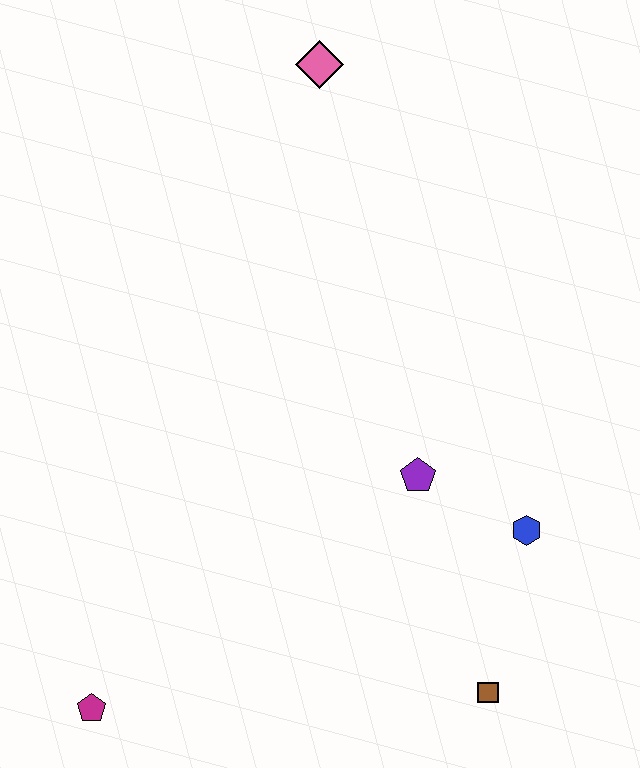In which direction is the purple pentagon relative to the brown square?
The purple pentagon is above the brown square.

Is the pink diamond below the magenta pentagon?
No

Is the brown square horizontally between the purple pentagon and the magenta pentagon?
No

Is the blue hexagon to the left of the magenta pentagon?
No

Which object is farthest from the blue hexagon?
The pink diamond is farthest from the blue hexagon.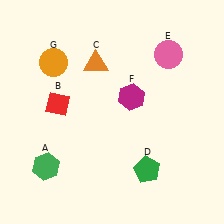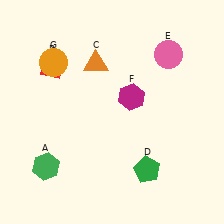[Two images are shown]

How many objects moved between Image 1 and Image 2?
1 object moved between the two images.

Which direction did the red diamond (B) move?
The red diamond (B) moved up.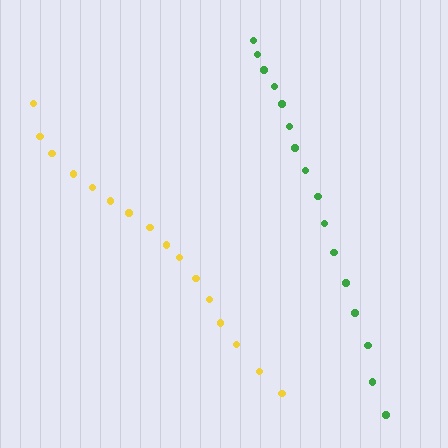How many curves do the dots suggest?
There are 2 distinct paths.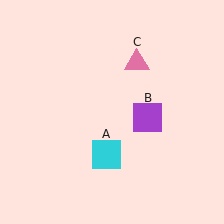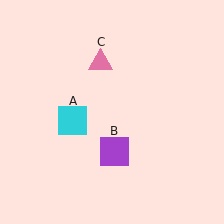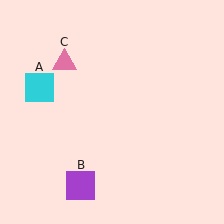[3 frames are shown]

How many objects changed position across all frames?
3 objects changed position: cyan square (object A), purple square (object B), pink triangle (object C).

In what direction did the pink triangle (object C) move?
The pink triangle (object C) moved left.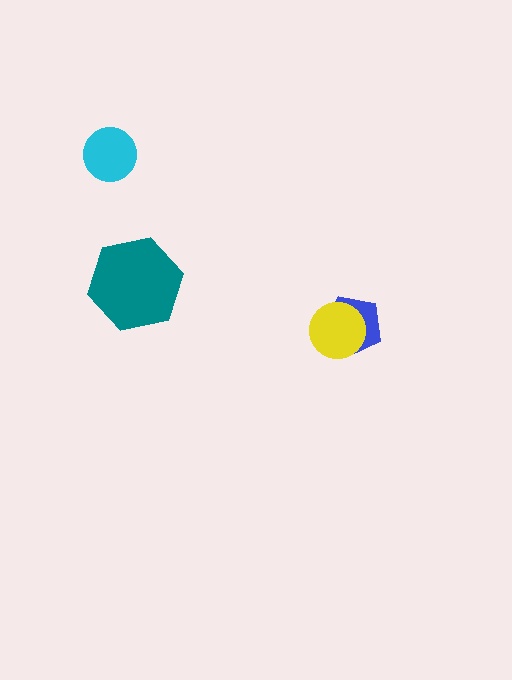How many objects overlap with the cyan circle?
0 objects overlap with the cyan circle.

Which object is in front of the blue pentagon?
The yellow circle is in front of the blue pentagon.